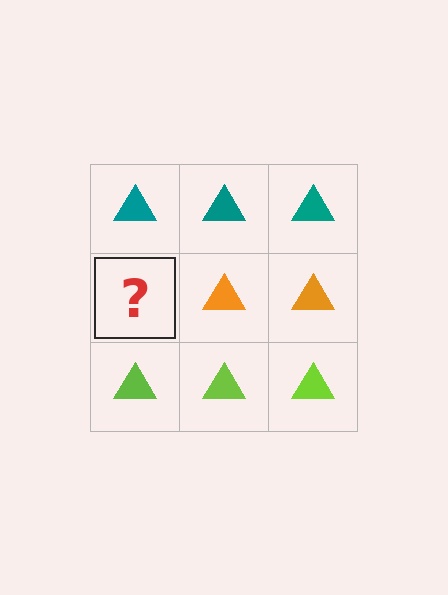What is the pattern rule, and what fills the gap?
The rule is that each row has a consistent color. The gap should be filled with an orange triangle.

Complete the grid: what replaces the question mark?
The question mark should be replaced with an orange triangle.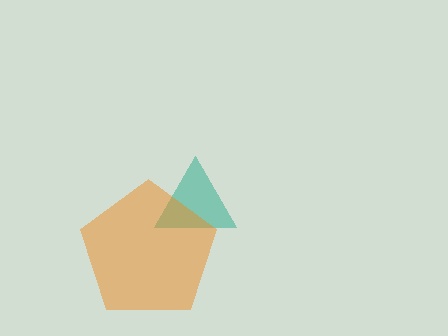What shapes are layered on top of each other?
The layered shapes are: a teal triangle, an orange pentagon.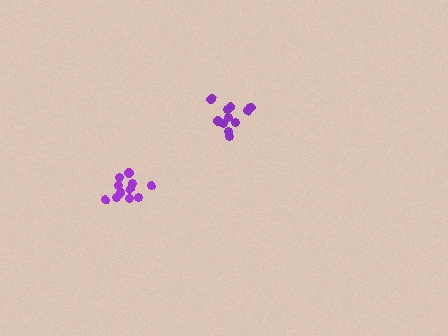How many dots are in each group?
Group 1: 11 dots, Group 2: 11 dots (22 total).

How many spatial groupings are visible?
There are 2 spatial groupings.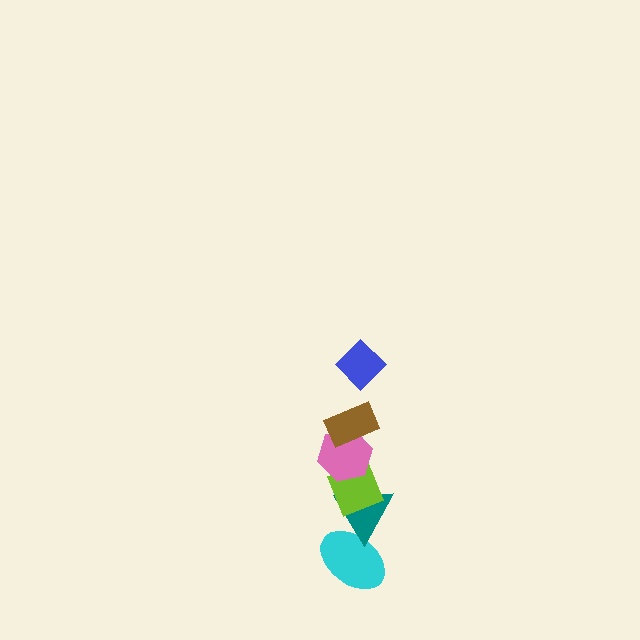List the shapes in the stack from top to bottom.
From top to bottom: the blue diamond, the brown rectangle, the pink hexagon, the lime diamond, the teal triangle, the cyan ellipse.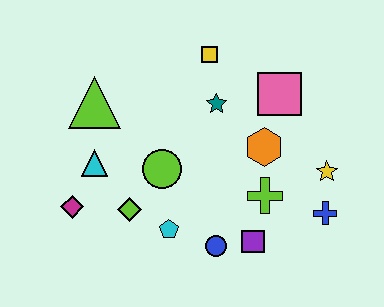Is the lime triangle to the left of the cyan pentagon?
Yes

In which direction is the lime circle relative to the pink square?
The lime circle is to the left of the pink square.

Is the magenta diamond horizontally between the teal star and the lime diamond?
No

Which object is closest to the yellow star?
The blue cross is closest to the yellow star.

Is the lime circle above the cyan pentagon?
Yes